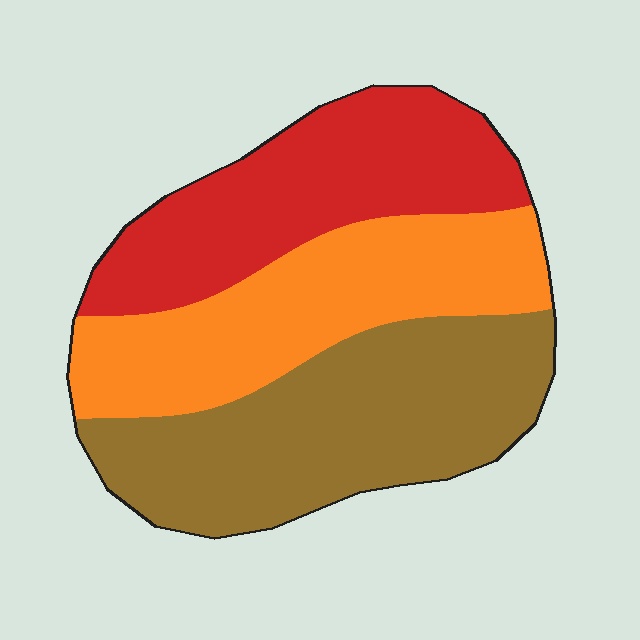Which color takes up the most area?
Brown, at roughly 40%.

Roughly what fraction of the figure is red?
Red covers 30% of the figure.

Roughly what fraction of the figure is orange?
Orange covers 32% of the figure.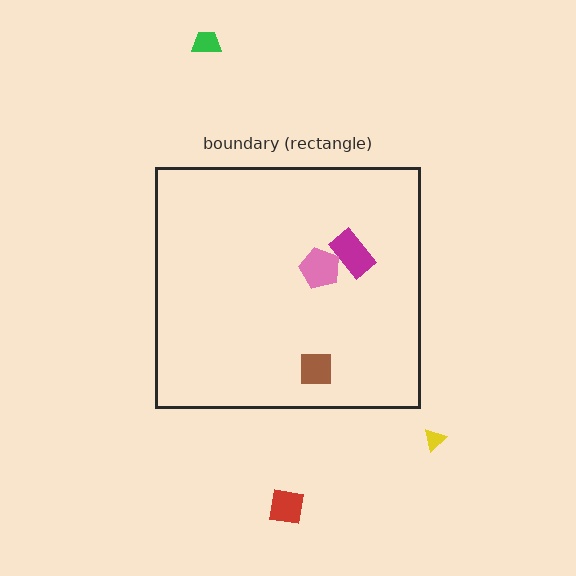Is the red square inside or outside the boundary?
Outside.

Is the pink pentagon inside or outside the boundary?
Inside.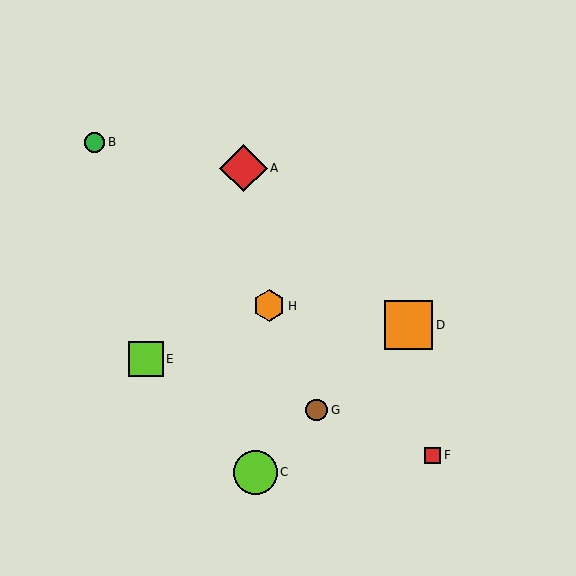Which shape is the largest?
The orange square (labeled D) is the largest.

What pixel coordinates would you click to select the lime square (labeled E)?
Click at (146, 359) to select the lime square E.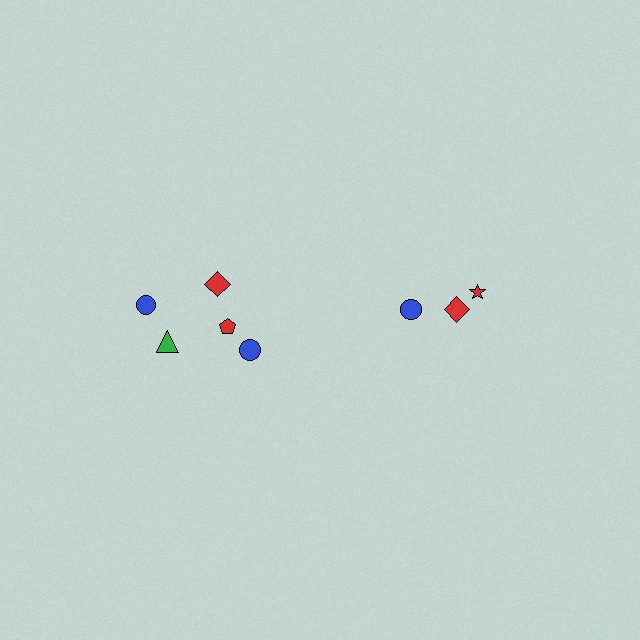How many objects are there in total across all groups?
There are 8 objects.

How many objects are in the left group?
There are 5 objects.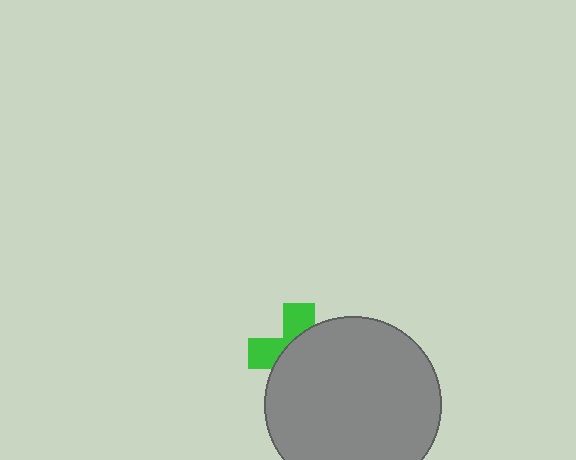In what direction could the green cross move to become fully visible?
The green cross could move toward the upper-left. That would shift it out from behind the gray circle entirely.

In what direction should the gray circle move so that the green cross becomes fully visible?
The gray circle should move toward the lower-right. That is the shortest direction to clear the overlap and leave the green cross fully visible.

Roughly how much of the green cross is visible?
A small part of it is visible (roughly 37%).